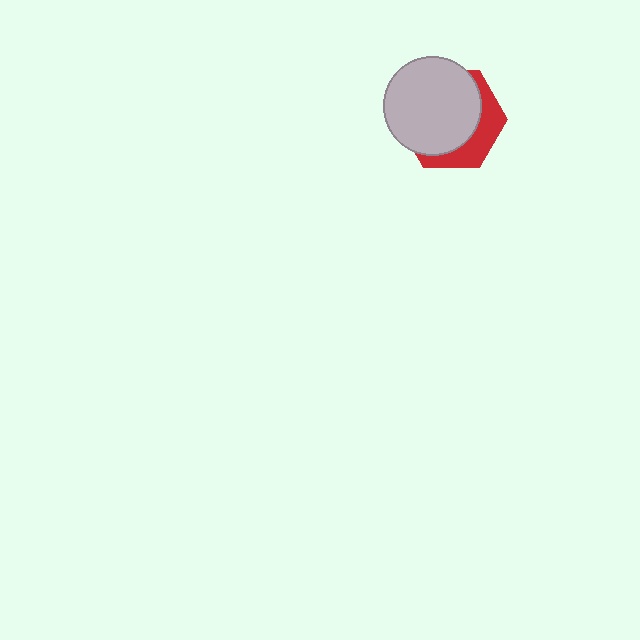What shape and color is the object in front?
The object in front is a light gray circle.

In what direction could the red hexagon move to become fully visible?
The red hexagon could move toward the lower-right. That would shift it out from behind the light gray circle entirely.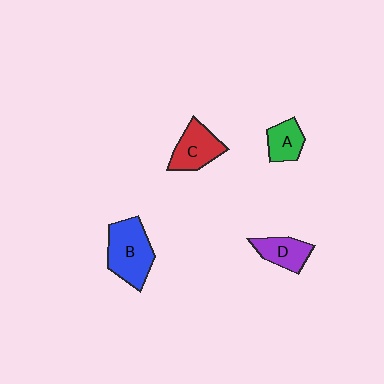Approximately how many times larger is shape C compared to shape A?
Approximately 1.4 times.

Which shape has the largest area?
Shape B (blue).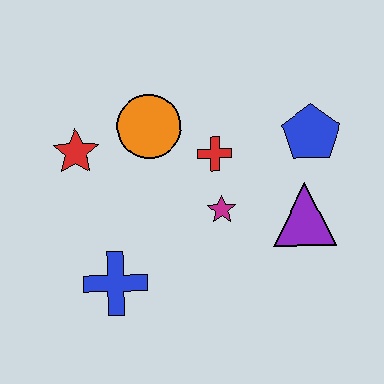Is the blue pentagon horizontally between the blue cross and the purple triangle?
No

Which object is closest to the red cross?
The magenta star is closest to the red cross.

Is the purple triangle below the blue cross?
No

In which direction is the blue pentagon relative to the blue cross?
The blue pentagon is to the right of the blue cross.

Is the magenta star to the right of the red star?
Yes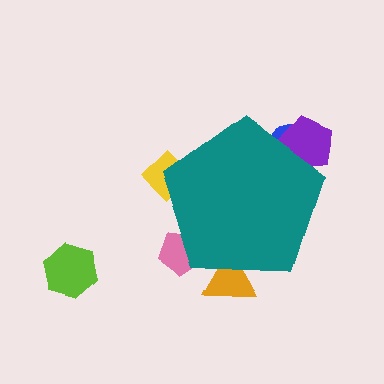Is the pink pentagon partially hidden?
Yes, the pink pentagon is partially hidden behind the teal pentagon.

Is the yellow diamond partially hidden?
Yes, the yellow diamond is partially hidden behind the teal pentagon.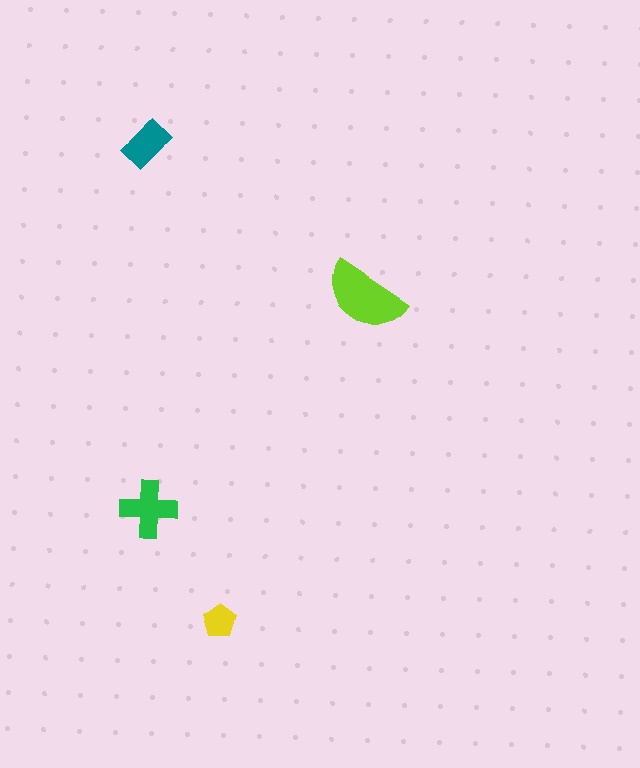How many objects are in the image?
There are 4 objects in the image.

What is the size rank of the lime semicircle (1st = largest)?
1st.